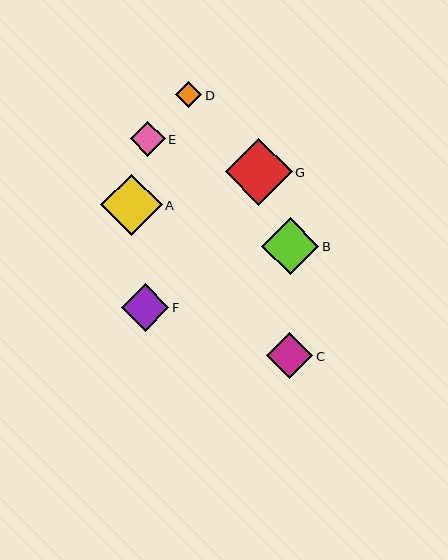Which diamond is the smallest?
Diamond D is the smallest with a size of approximately 26 pixels.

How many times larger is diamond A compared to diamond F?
Diamond A is approximately 1.3 times the size of diamond F.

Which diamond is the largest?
Diamond G is the largest with a size of approximately 67 pixels.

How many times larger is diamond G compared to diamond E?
Diamond G is approximately 1.9 times the size of diamond E.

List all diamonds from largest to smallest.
From largest to smallest: G, A, B, F, C, E, D.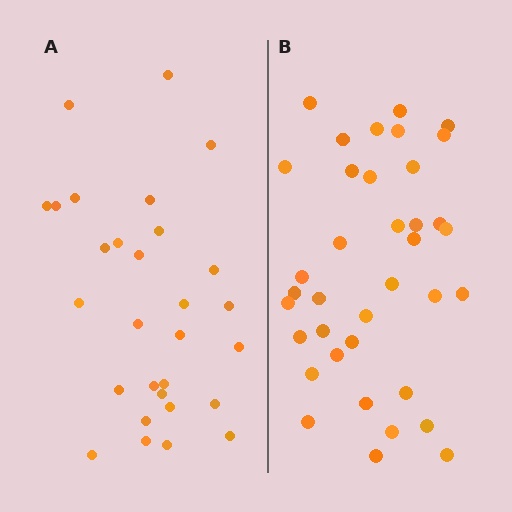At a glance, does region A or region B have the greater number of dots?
Region B (the right region) has more dots.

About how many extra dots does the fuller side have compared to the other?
Region B has roughly 8 or so more dots than region A.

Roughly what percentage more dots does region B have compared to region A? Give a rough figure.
About 30% more.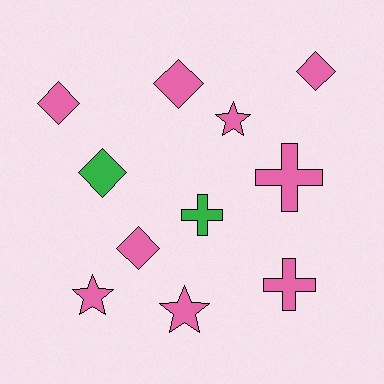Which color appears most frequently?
Pink, with 9 objects.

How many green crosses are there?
There is 1 green cross.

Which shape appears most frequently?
Diamond, with 5 objects.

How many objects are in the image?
There are 11 objects.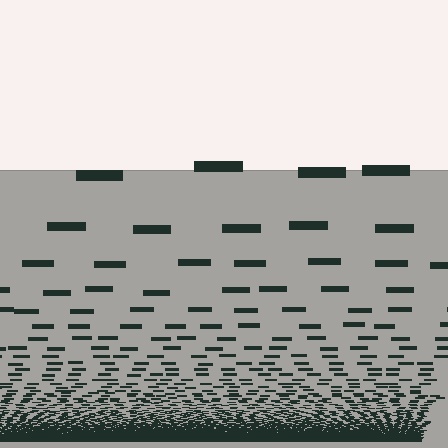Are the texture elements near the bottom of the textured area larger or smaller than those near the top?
Smaller. The gradient is inverted — elements near the bottom are smaller and denser.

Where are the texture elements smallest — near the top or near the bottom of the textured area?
Near the bottom.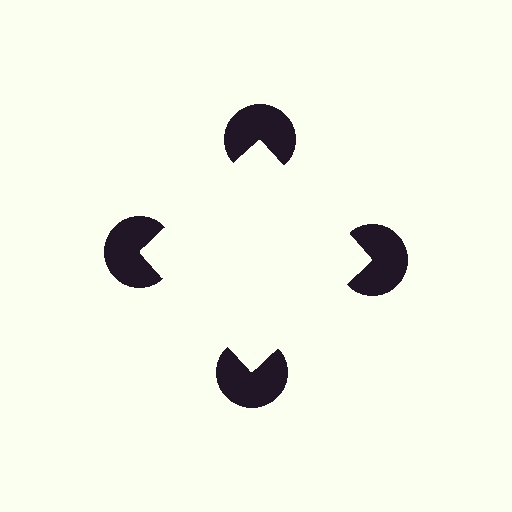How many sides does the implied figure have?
4 sides.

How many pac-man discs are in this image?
There are 4 — one at each vertex of the illusory square.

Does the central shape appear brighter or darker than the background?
It typically appears slightly brighter than the background, even though no actual brightness change is drawn.